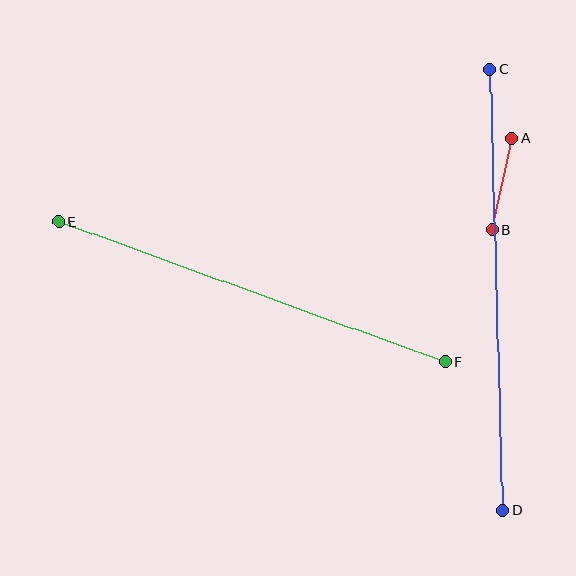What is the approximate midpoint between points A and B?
The midpoint is at approximately (502, 184) pixels.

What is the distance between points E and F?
The distance is approximately 411 pixels.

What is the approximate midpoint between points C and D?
The midpoint is at approximately (496, 290) pixels.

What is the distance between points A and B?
The distance is approximately 94 pixels.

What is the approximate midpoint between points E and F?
The midpoint is at approximately (252, 291) pixels.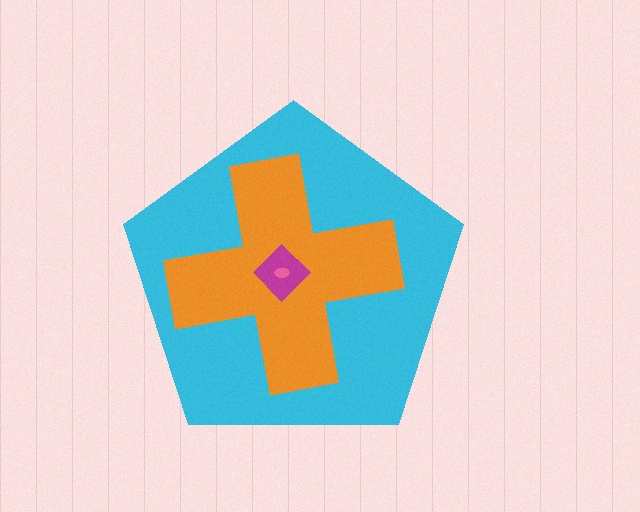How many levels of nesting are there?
4.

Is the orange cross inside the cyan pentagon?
Yes.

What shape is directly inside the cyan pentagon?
The orange cross.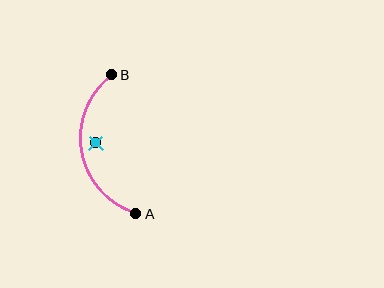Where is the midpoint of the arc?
The arc midpoint is the point on the curve farthest from the straight line joining A and B. It sits to the left of that line.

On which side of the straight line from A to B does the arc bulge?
The arc bulges to the left of the straight line connecting A and B.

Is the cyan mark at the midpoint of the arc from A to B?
No — the cyan mark does not lie on the arc at all. It sits slightly inside the curve.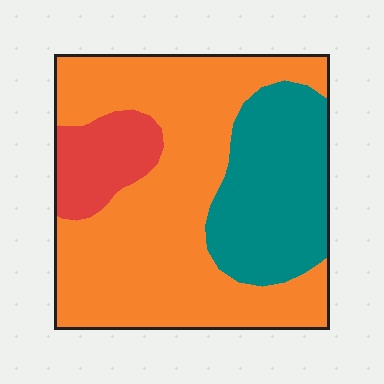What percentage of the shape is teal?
Teal takes up between a sixth and a third of the shape.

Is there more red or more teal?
Teal.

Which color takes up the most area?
Orange, at roughly 60%.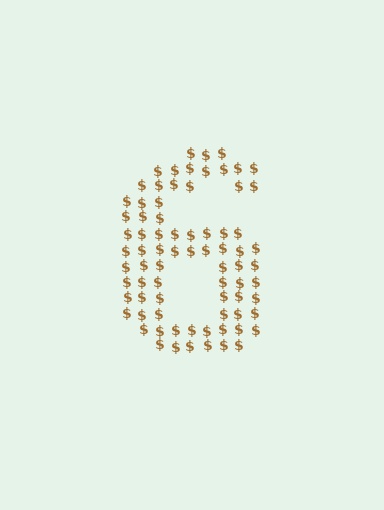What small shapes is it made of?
It is made of small dollar signs.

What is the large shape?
The large shape is the digit 6.